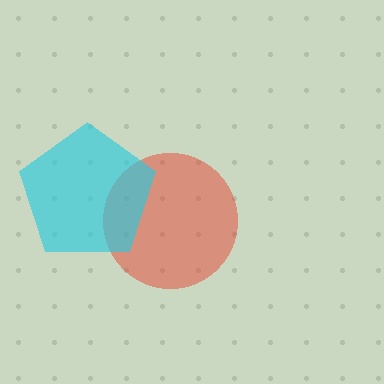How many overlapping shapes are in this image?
There are 2 overlapping shapes in the image.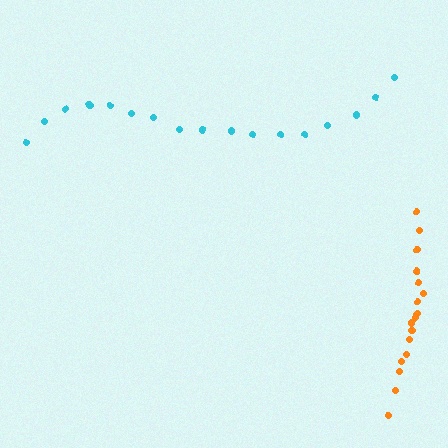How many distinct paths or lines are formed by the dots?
There are 2 distinct paths.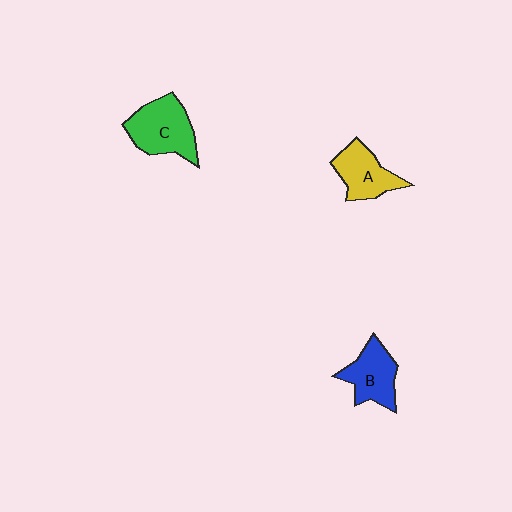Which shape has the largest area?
Shape C (green).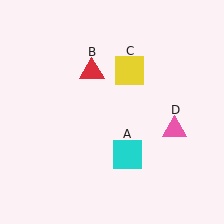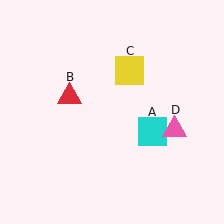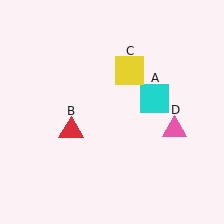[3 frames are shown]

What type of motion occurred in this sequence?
The cyan square (object A), red triangle (object B) rotated counterclockwise around the center of the scene.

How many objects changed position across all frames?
2 objects changed position: cyan square (object A), red triangle (object B).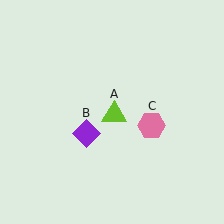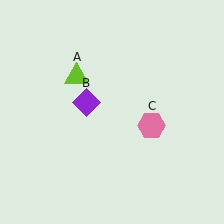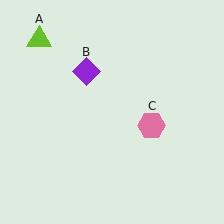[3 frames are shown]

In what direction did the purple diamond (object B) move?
The purple diamond (object B) moved up.